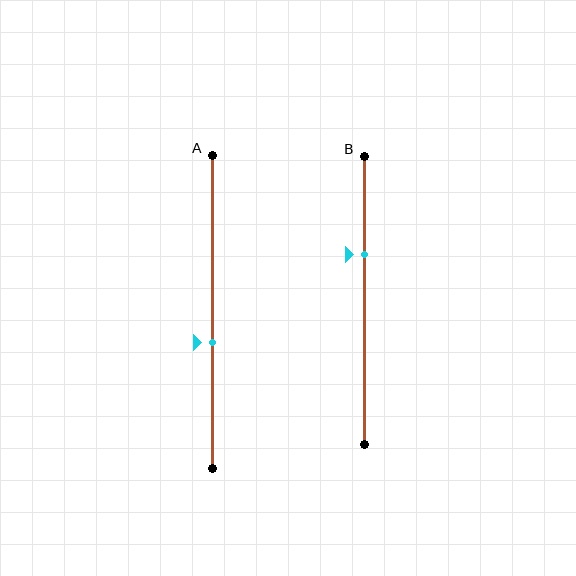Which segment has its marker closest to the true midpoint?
Segment A has its marker closest to the true midpoint.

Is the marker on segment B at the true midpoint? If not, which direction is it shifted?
No, the marker on segment B is shifted upward by about 16% of the segment length.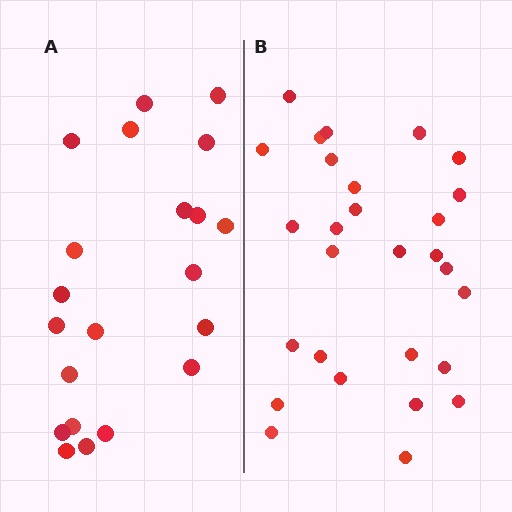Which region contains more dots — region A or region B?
Region B (the right region) has more dots.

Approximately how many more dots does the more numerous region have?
Region B has roughly 8 or so more dots than region A.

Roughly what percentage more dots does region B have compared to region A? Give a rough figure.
About 35% more.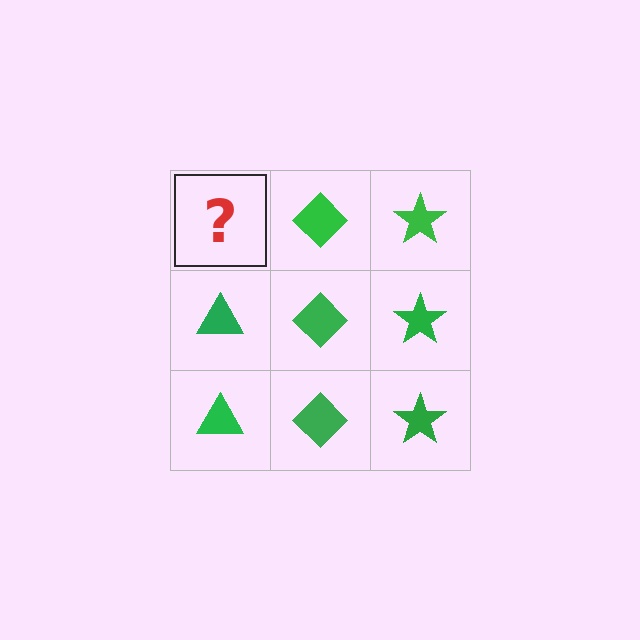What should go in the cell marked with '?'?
The missing cell should contain a green triangle.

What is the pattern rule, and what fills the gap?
The rule is that each column has a consistent shape. The gap should be filled with a green triangle.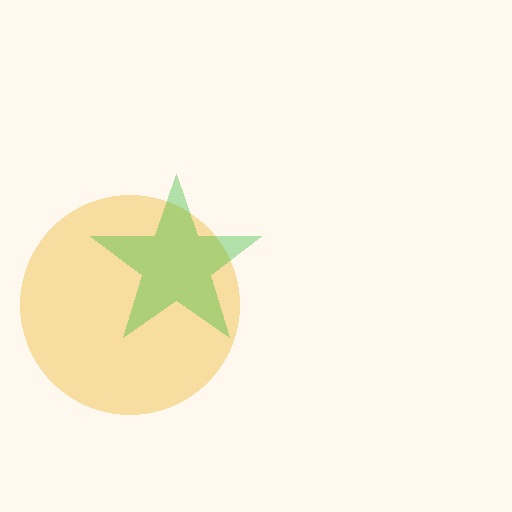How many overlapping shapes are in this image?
There are 2 overlapping shapes in the image.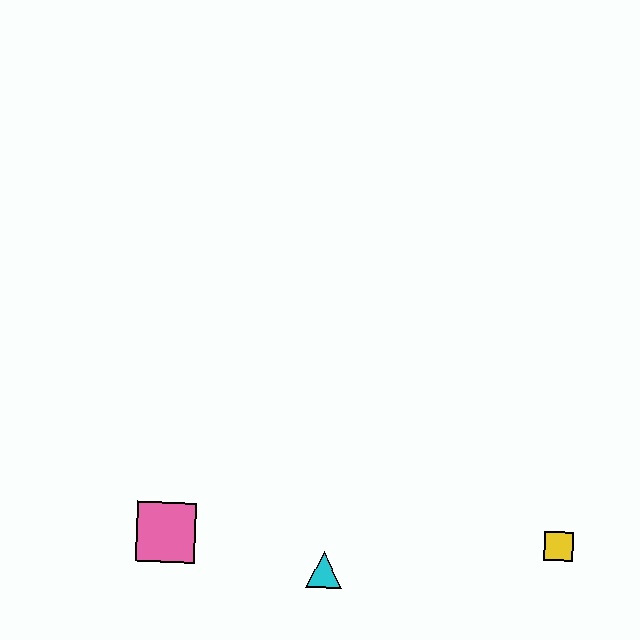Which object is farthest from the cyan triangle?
The yellow square is farthest from the cyan triangle.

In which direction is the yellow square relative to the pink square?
The yellow square is to the right of the pink square.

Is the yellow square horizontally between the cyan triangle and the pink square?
No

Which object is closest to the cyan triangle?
The pink square is closest to the cyan triangle.